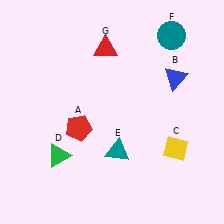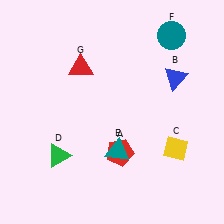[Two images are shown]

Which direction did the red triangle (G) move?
The red triangle (G) moved left.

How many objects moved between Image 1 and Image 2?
2 objects moved between the two images.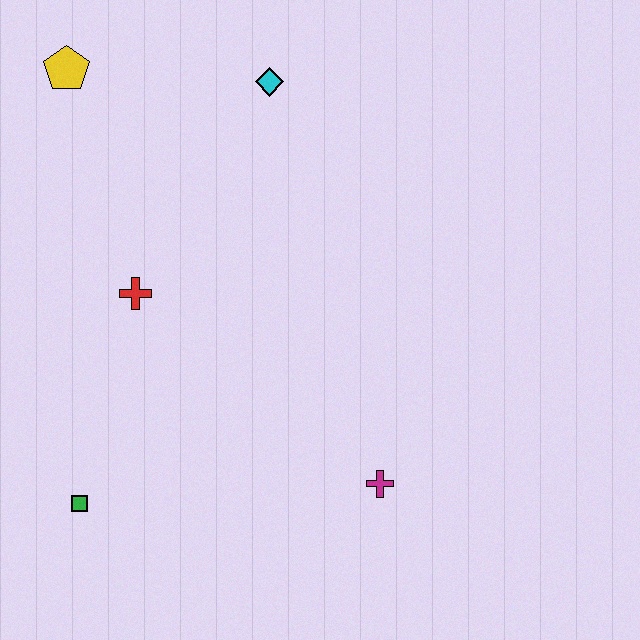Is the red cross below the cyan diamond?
Yes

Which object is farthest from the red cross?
The magenta cross is farthest from the red cross.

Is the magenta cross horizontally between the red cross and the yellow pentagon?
No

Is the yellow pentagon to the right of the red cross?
No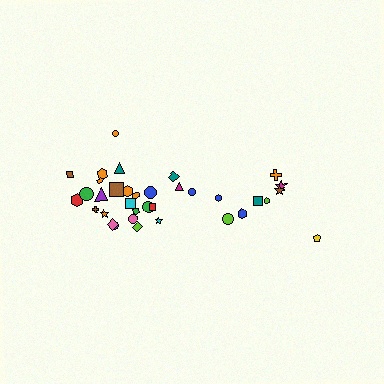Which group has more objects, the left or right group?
The left group.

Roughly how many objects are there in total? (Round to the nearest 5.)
Roughly 35 objects in total.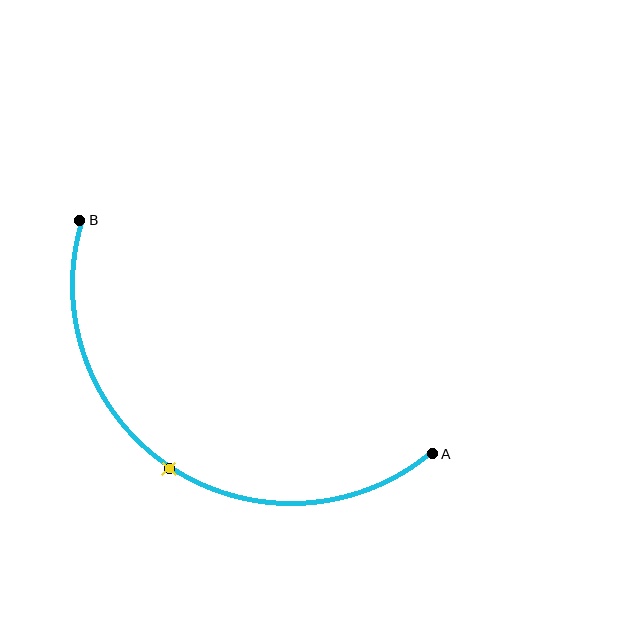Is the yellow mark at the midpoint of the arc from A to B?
Yes. The yellow mark lies on the arc at equal arc-length from both A and B — it is the arc midpoint.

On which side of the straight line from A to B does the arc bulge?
The arc bulges below the straight line connecting A and B.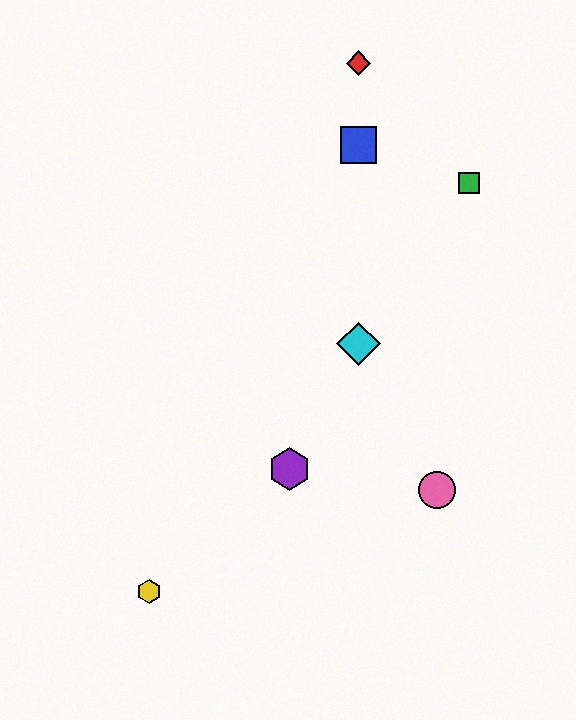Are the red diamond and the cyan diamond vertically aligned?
Yes, both are at x≈358.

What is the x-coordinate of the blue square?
The blue square is at x≈358.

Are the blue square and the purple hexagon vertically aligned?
No, the blue square is at x≈358 and the purple hexagon is at x≈290.